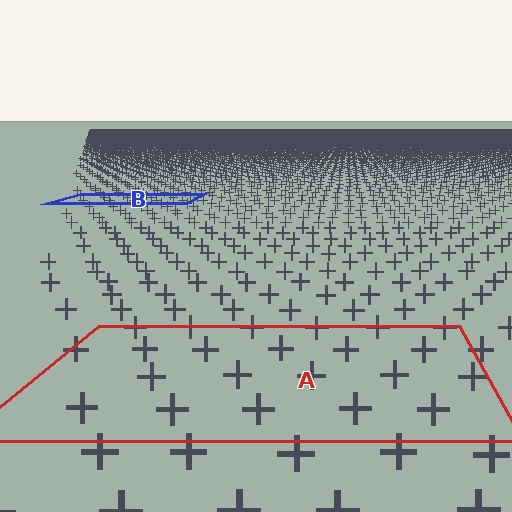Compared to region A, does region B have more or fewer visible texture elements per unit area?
Region B has more texture elements per unit area — they are packed more densely because it is farther away.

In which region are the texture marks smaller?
The texture marks are smaller in region B, because it is farther away.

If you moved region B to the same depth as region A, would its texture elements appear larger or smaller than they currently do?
They would appear larger. At a closer depth, the same texture elements are projected at a bigger on-screen size.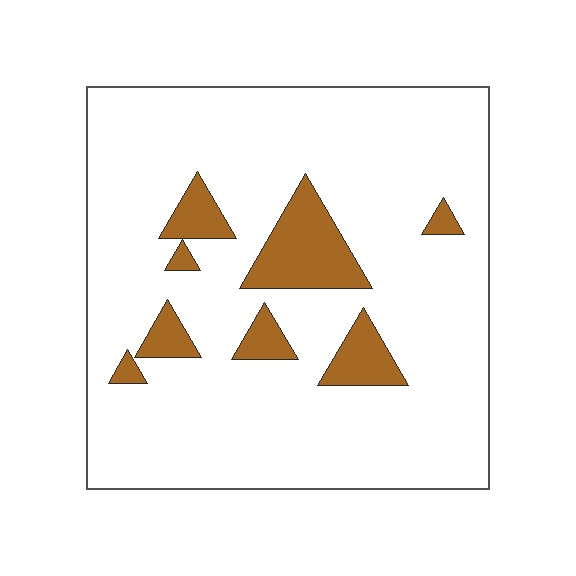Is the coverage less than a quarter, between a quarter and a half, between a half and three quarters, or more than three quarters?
Less than a quarter.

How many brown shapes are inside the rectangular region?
8.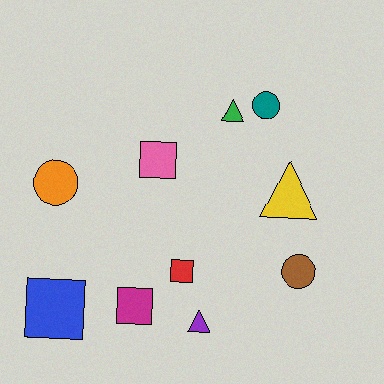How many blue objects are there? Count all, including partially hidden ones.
There is 1 blue object.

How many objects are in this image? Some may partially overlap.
There are 10 objects.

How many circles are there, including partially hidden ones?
There are 3 circles.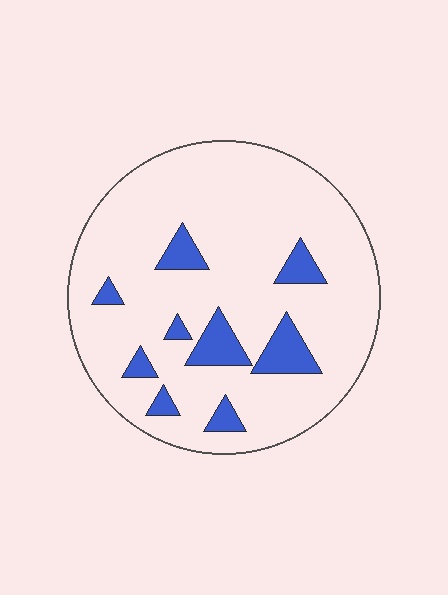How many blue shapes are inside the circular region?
9.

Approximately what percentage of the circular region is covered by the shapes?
Approximately 15%.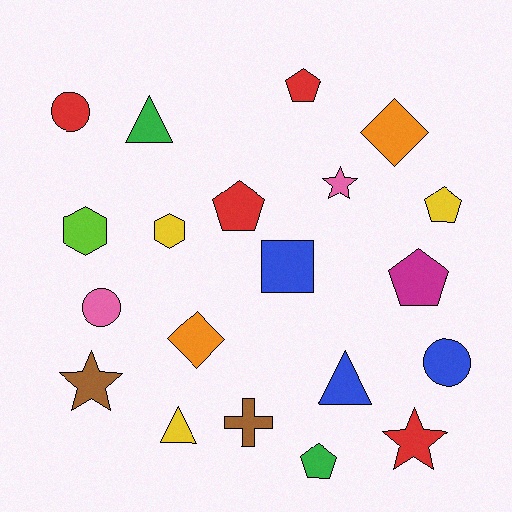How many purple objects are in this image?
There are no purple objects.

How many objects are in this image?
There are 20 objects.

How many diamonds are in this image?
There are 2 diamonds.